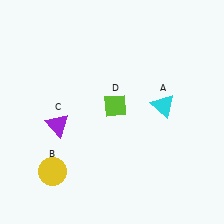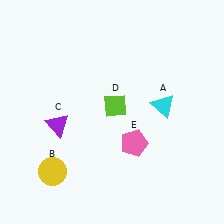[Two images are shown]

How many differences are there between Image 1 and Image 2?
There is 1 difference between the two images.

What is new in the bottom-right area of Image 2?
A pink pentagon (E) was added in the bottom-right area of Image 2.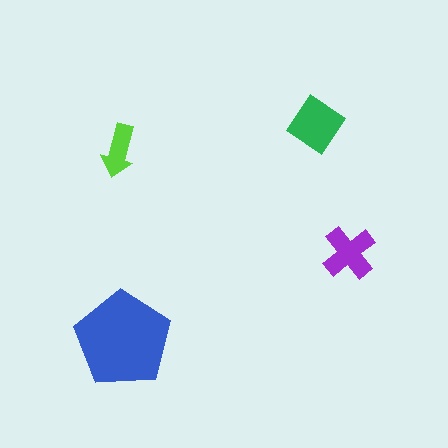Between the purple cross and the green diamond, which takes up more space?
The green diamond.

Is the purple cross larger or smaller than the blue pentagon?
Smaller.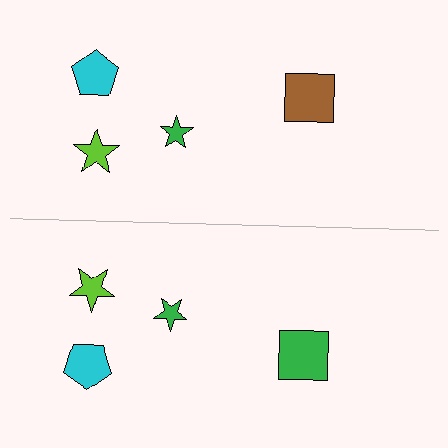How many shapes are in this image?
There are 8 shapes in this image.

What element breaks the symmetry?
The green square on the bottom side breaks the symmetry — its mirror counterpart is brown.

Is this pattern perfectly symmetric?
No, the pattern is not perfectly symmetric. The green square on the bottom side breaks the symmetry — its mirror counterpart is brown.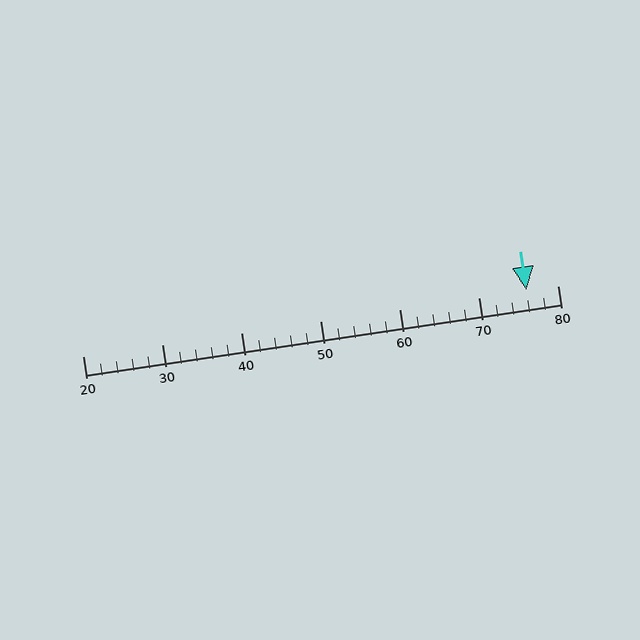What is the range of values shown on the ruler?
The ruler shows values from 20 to 80.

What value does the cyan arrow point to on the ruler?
The cyan arrow points to approximately 76.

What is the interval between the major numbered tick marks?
The major tick marks are spaced 10 units apart.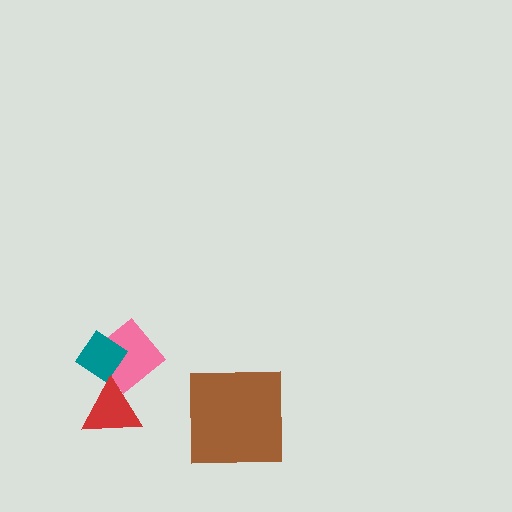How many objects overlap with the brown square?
0 objects overlap with the brown square.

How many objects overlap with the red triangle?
2 objects overlap with the red triangle.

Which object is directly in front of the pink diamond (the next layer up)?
The teal diamond is directly in front of the pink diamond.